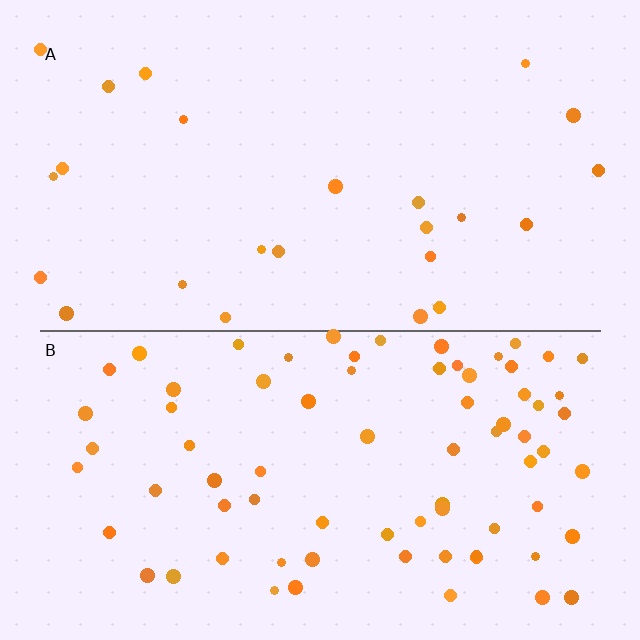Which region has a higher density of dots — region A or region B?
B (the bottom).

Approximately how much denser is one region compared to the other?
Approximately 3.1× — region B over region A.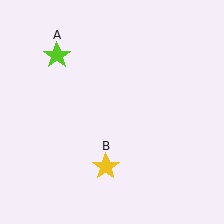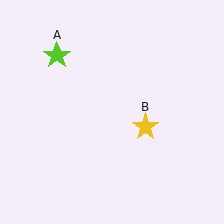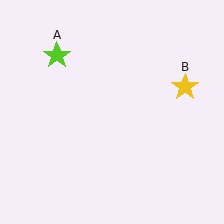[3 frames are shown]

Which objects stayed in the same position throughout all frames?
Lime star (object A) remained stationary.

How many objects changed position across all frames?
1 object changed position: yellow star (object B).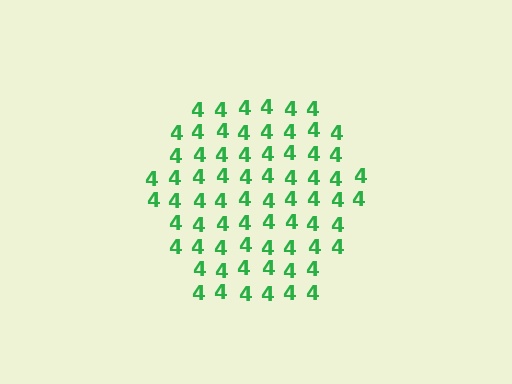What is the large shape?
The large shape is a hexagon.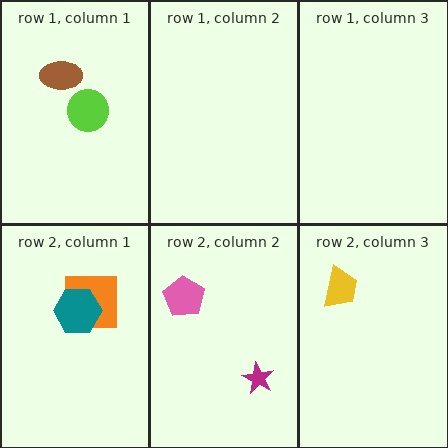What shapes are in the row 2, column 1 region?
The orange square, the teal hexagon.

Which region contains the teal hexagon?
The row 2, column 1 region.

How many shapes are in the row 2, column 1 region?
2.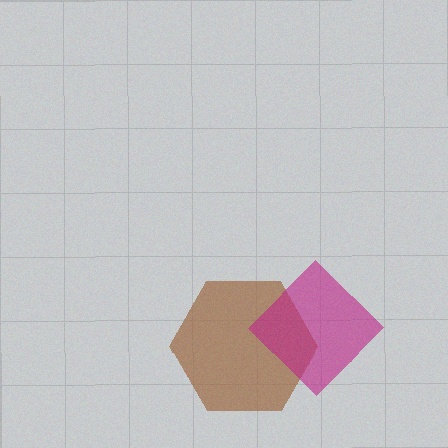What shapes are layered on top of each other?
The layered shapes are: a brown hexagon, a magenta diamond.